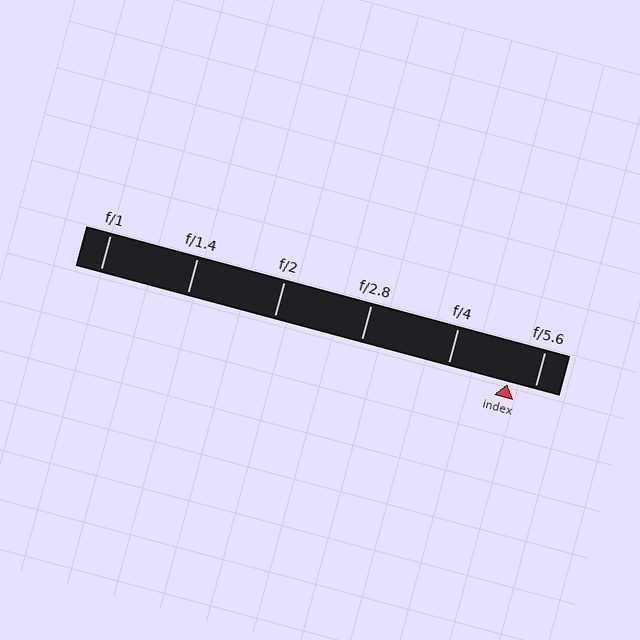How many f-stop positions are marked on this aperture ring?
There are 6 f-stop positions marked.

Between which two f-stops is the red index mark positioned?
The index mark is between f/4 and f/5.6.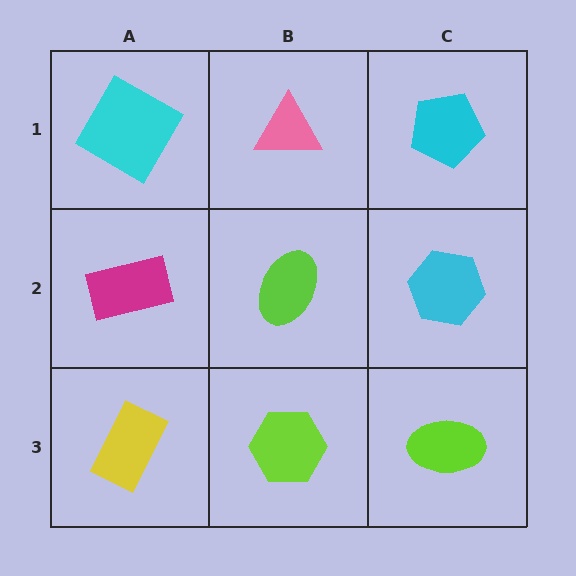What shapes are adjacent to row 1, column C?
A cyan hexagon (row 2, column C), a pink triangle (row 1, column B).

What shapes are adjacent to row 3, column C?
A cyan hexagon (row 2, column C), a lime hexagon (row 3, column B).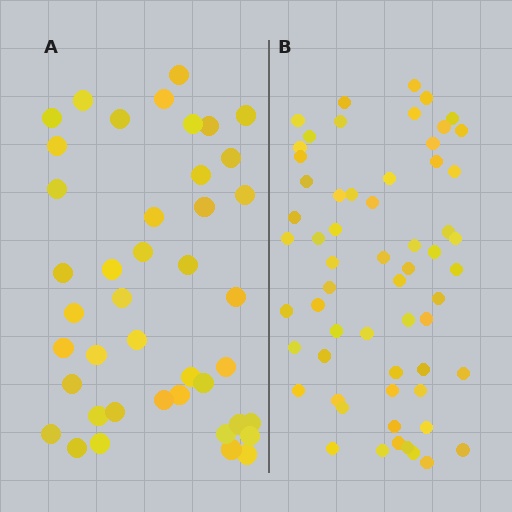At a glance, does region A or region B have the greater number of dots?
Region B (the right region) has more dots.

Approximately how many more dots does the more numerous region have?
Region B has approximately 20 more dots than region A.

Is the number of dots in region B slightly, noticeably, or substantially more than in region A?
Region B has noticeably more, but not dramatically so. The ratio is roughly 1.4 to 1.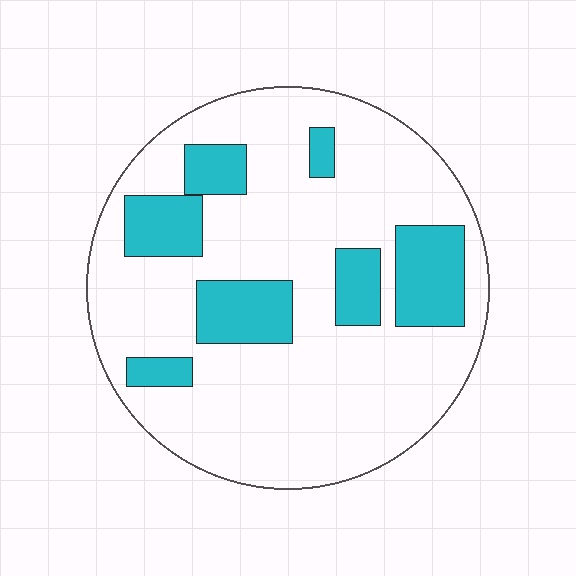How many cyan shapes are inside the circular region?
7.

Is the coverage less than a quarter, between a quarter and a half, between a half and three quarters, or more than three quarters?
Less than a quarter.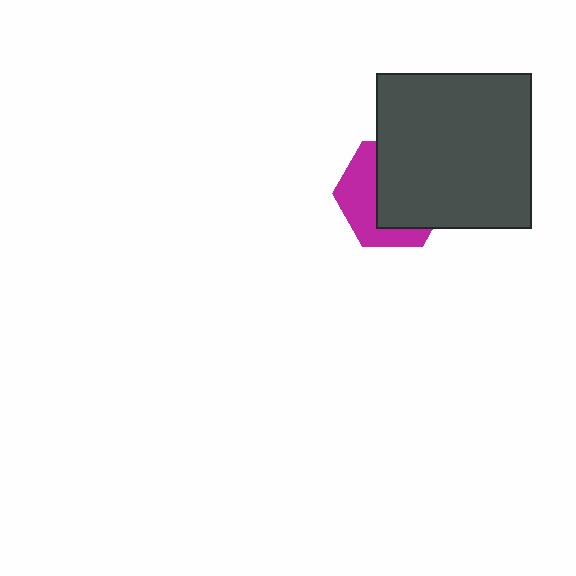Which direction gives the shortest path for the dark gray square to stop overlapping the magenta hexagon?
Moving toward the upper-right gives the shortest separation.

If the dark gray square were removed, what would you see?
You would see the complete magenta hexagon.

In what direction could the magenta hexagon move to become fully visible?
The magenta hexagon could move toward the lower-left. That would shift it out from behind the dark gray square entirely.